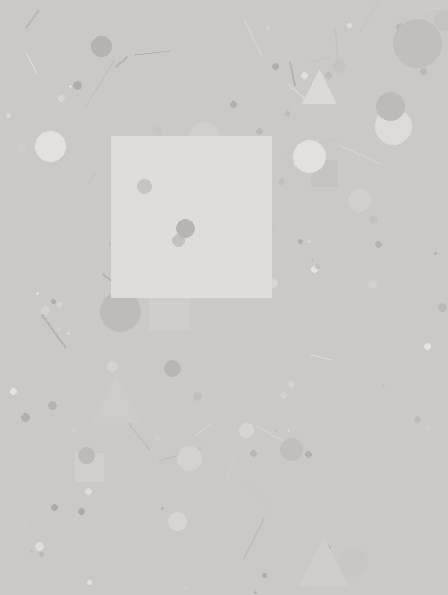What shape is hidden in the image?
A square is hidden in the image.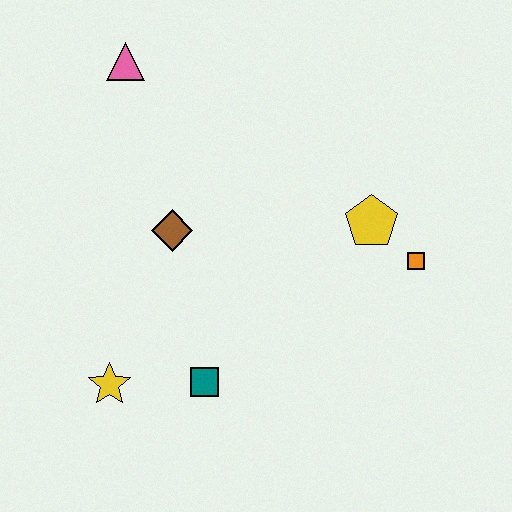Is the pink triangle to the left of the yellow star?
No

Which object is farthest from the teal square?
The pink triangle is farthest from the teal square.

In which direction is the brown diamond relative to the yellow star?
The brown diamond is above the yellow star.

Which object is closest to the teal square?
The yellow star is closest to the teal square.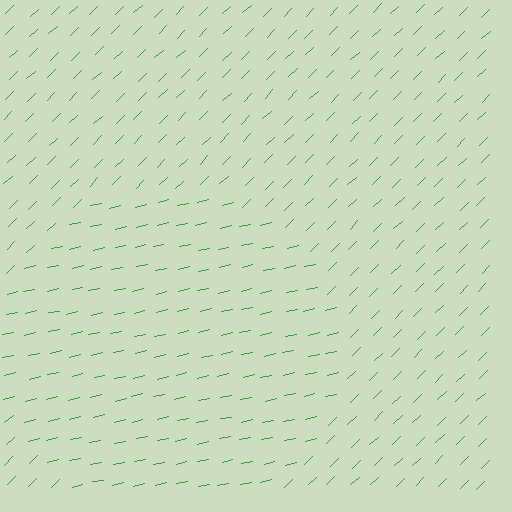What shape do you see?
I see a circle.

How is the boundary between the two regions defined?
The boundary is defined purely by a change in line orientation (approximately 32 degrees difference). All lines are the same color and thickness.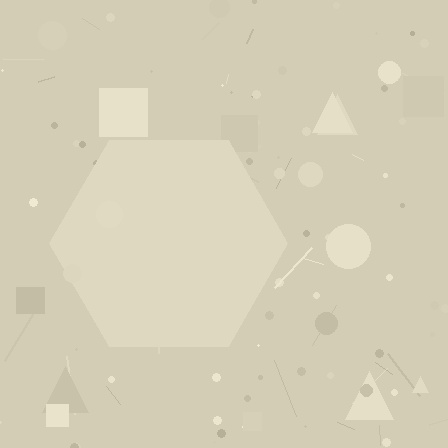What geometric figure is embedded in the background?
A hexagon is embedded in the background.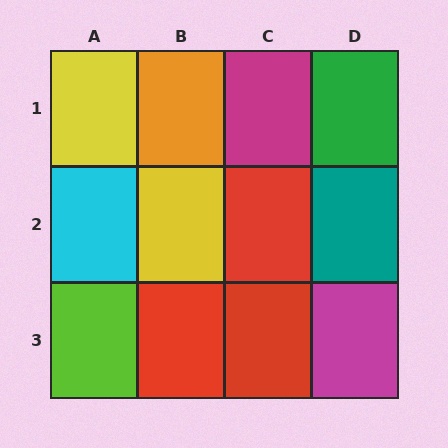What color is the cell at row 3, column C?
Red.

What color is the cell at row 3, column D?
Magenta.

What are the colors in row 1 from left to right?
Yellow, orange, magenta, green.